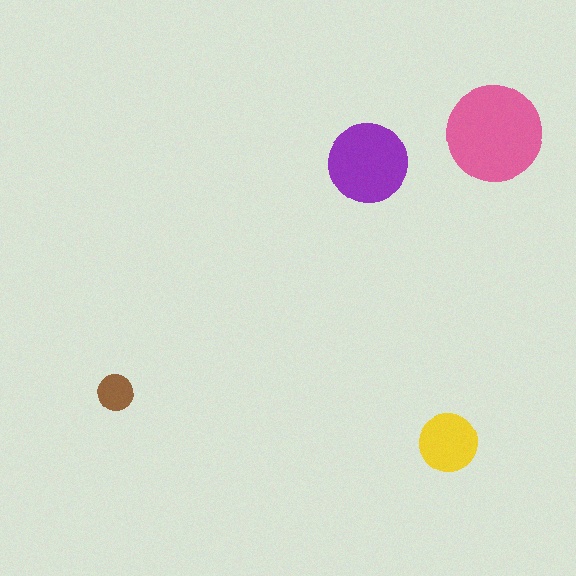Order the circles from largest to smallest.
the pink one, the purple one, the yellow one, the brown one.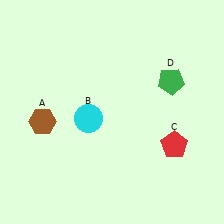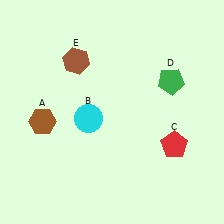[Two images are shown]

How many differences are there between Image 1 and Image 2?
There is 1 difference between the two images.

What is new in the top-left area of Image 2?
A brown hexagon (E) was added in the top-left area of Image 2.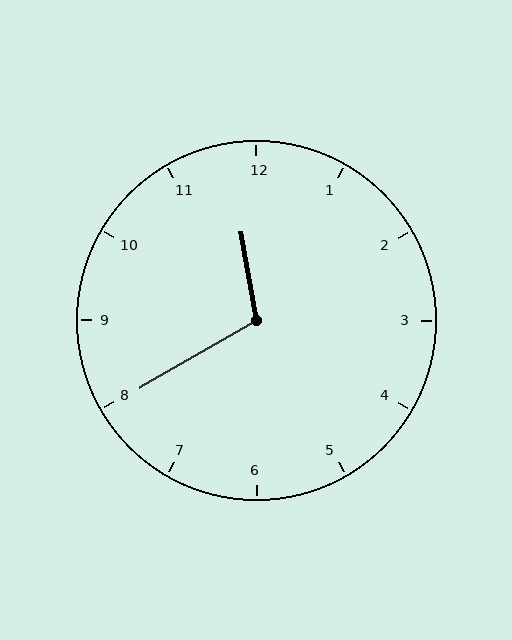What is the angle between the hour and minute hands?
Approximately 110 degrees.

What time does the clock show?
11:40.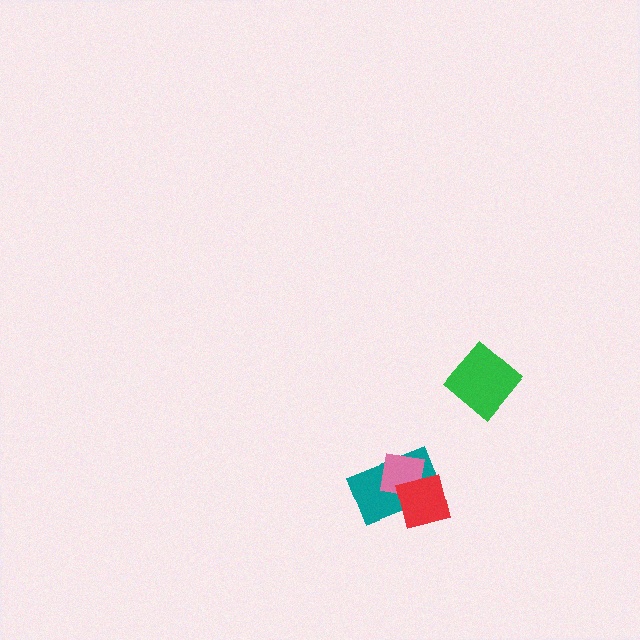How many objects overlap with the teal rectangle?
2 objects overlap with the teal rectangle.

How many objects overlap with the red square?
2 objects overlap with the red square.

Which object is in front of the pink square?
The red square is in front of the pink square.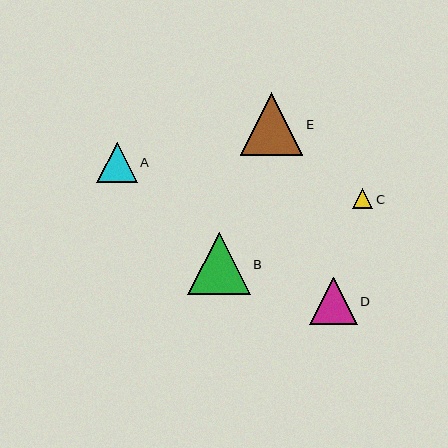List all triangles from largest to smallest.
From largest to smallest: B, E, D, A, C.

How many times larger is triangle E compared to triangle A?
Triangle E is approximately 1.5 times the size of triangle A.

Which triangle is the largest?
Triangle B is the largest with a size of approximately 63 pixels.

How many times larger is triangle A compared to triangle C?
Triangle A is approximately 2.0 times the size of triangle C.